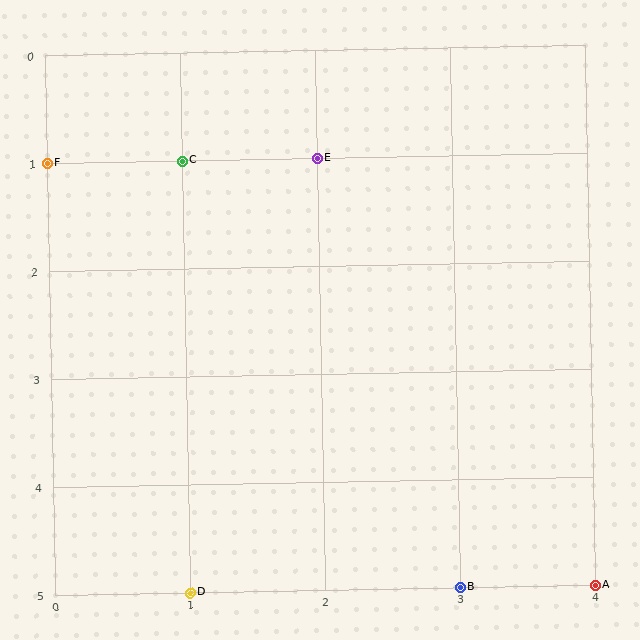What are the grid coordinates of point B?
Point B is at grid coordinates (3, 5).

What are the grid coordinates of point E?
Point E is at grid coordinates (2, 1).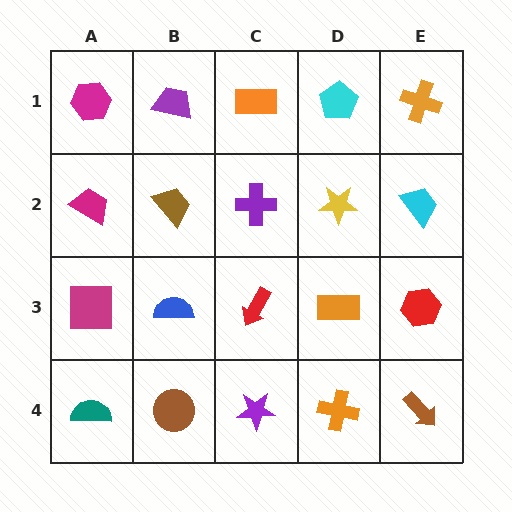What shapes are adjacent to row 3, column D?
A yellow star (row 2, column D), an orange cross (row 4, column D), a red arrow (row 3, column C), a red hexagon (row 3, column E).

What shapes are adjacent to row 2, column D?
A cyan pentagon (row 1, column D), an orange rectangle (row 3, column D), a purple cross (row 2, column C), a cyan trapezoid (row 2, column E).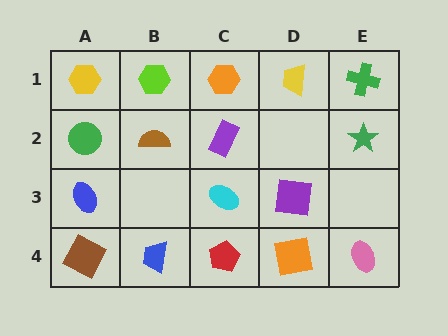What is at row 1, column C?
An orange hexagon.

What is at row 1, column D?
A yellow trapezoid.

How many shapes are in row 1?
5 shapes.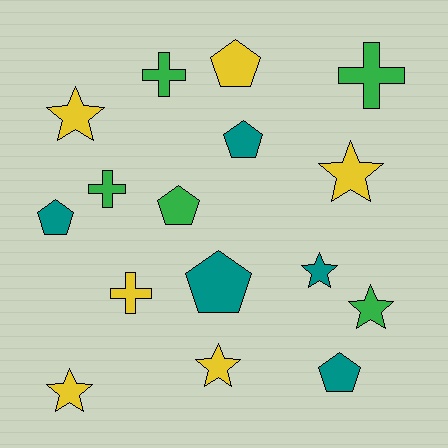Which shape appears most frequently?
Star, with 6 objects.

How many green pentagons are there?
There is 1 green pentagon.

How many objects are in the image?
There are 16 objects.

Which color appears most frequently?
Yellow, with 6 objects.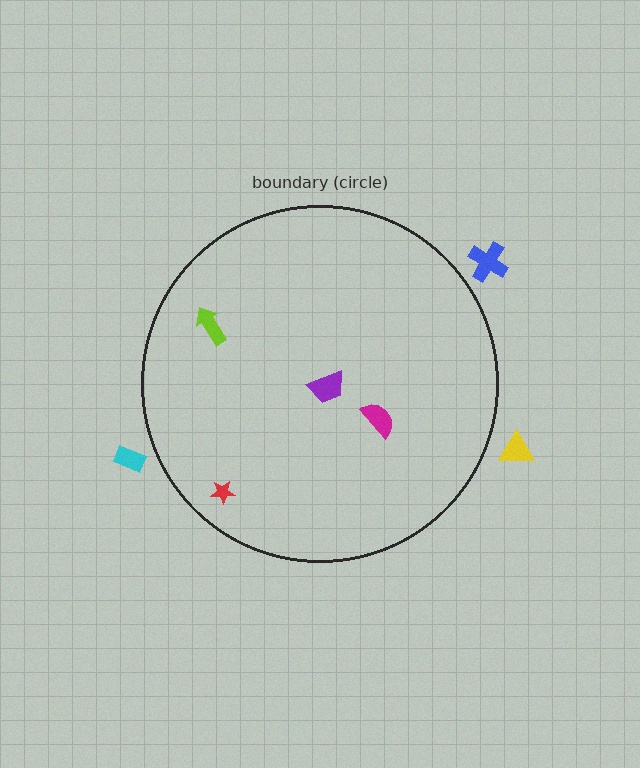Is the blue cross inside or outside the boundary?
Outside.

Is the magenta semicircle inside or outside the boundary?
Inside.